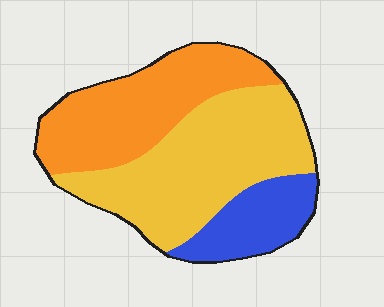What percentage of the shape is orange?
Orange takes up about three eighths (3/8) of the shape.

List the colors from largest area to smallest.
From largest to smallest: yellow, orange, blue.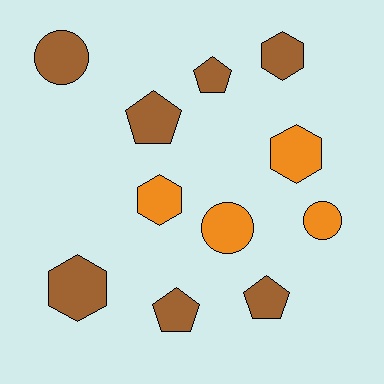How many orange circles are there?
There are 2 orange circles.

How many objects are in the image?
There are 11 objects.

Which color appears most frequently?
Brown, with 7 objects.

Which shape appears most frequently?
Pentagon, with 4 objects.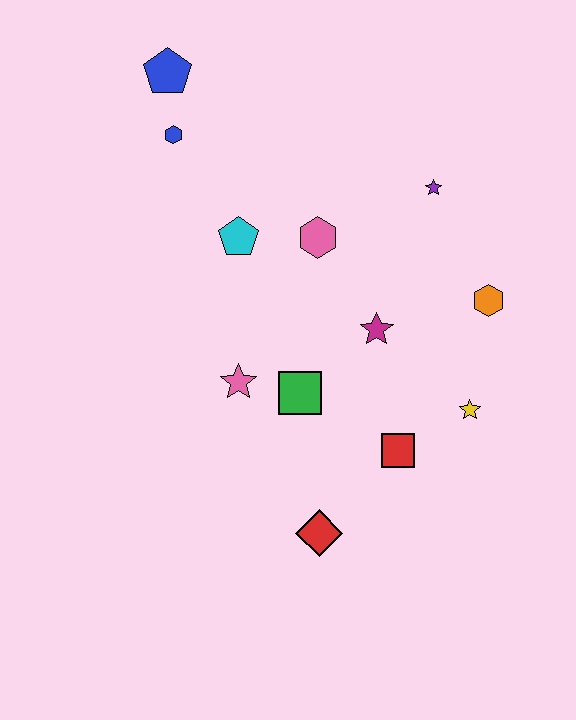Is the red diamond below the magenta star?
Yes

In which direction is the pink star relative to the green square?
The pink star is to the left of the green square.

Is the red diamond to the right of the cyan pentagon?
Yes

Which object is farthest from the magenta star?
The blue pentagon is farthest from the magenta star.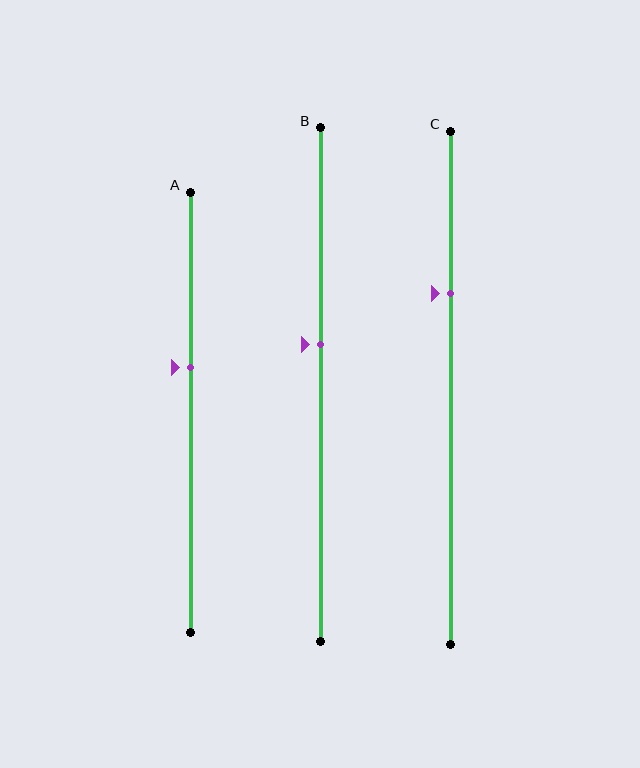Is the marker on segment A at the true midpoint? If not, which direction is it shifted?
No, the marker on segment A is shifted upward by about 10% of the segment length.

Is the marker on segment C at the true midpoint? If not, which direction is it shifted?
No, the marker on segment C is shifted upward by about 18% of the segment length.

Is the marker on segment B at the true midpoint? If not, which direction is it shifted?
No, the marker on segment B is shifted upward by about 8% of the segment length.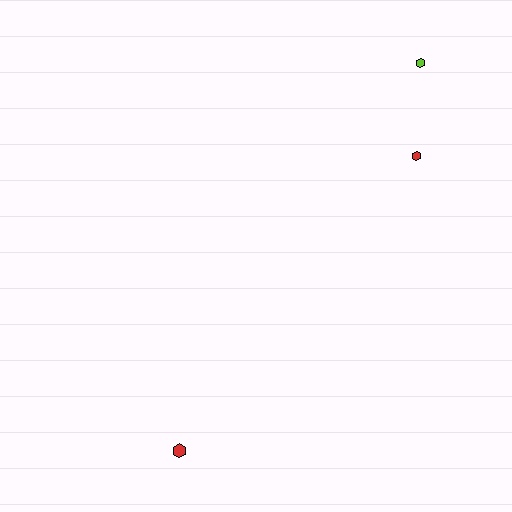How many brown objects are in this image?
There are no brown objects.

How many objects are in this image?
There are 3 objects.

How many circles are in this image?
There are no circles.